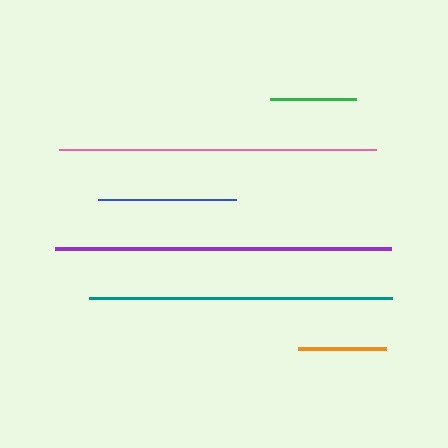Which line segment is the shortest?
The green line is the shortest at approximately 86 pixels.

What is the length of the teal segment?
The teal segment is approximately 304 pixels long.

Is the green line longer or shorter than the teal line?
The teal line is longer than the green line.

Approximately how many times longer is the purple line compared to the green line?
The purple line is approximately 3.9 times the length of the green line.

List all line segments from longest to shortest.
From longest to shortest: purple, pink, teal, blue, orange, green.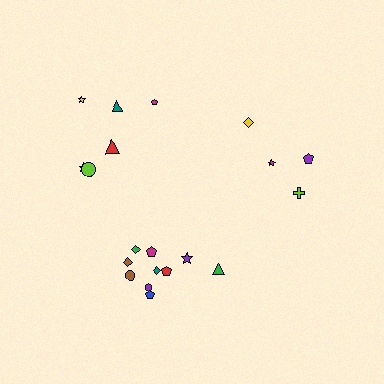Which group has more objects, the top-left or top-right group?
The top-left group.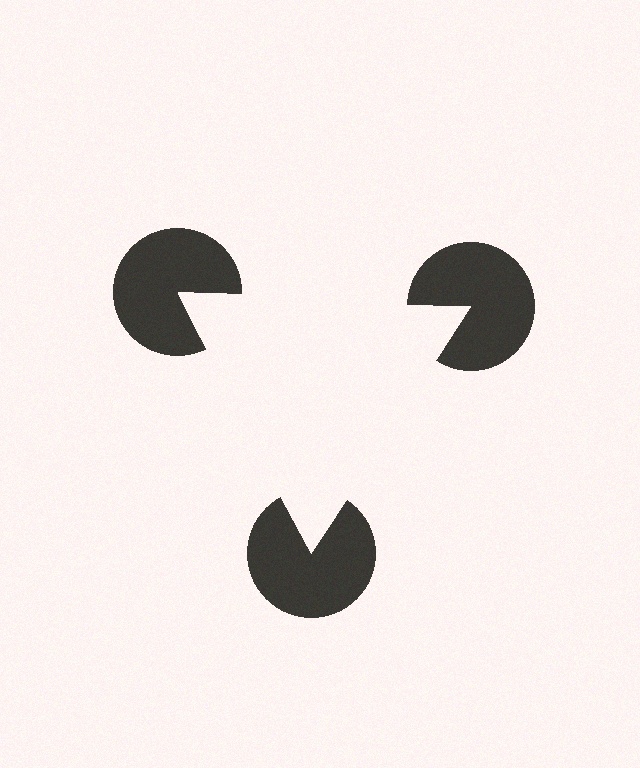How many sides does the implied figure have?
3 sides.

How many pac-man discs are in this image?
There are 3 — one at each vertex of the illusory triangle.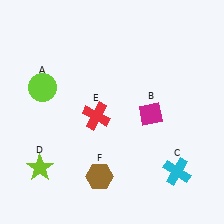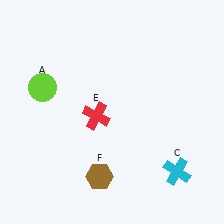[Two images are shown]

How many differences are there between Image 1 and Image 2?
There are 2 differences between the two images.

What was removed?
The lime star (D), the magenta diamond (B) were removed in Image 2.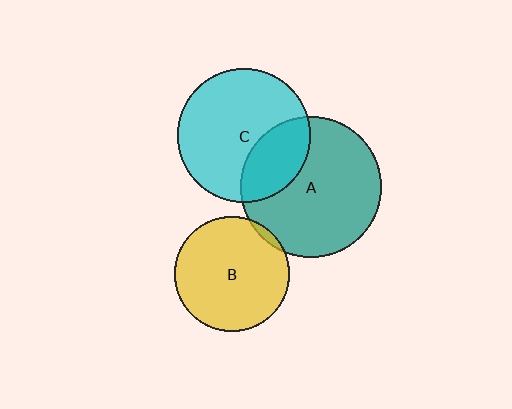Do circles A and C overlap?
Yes.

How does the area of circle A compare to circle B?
Approximately 1.5 times.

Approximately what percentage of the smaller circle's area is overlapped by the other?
Approximately 30%.